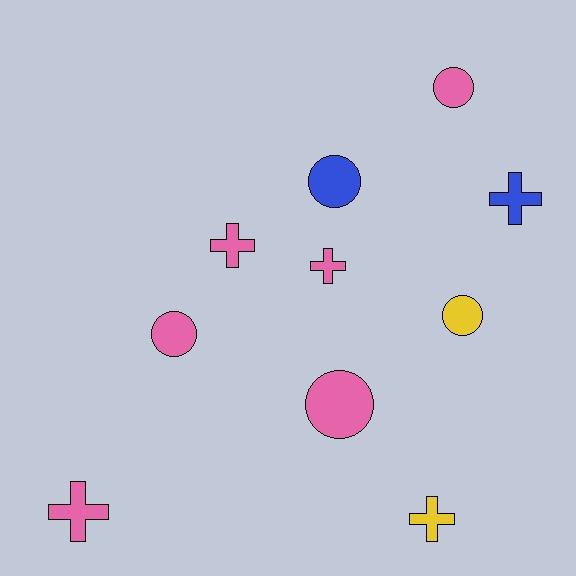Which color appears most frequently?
Pink, with 6 objects.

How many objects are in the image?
There are 10 objects.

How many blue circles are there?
There is 1 blue circle.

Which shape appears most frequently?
Cross, with 5 objects.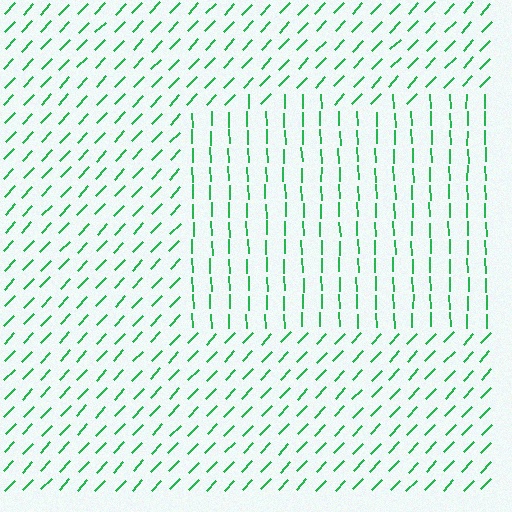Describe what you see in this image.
The image is filled with small green line segments. A rectangle region in the image has lines oriented differently from the surrounding lines, creating a visible texture boundary.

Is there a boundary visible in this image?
Yes, there is a texture boundary formed by a change in line orientation.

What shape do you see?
I see a rectangle.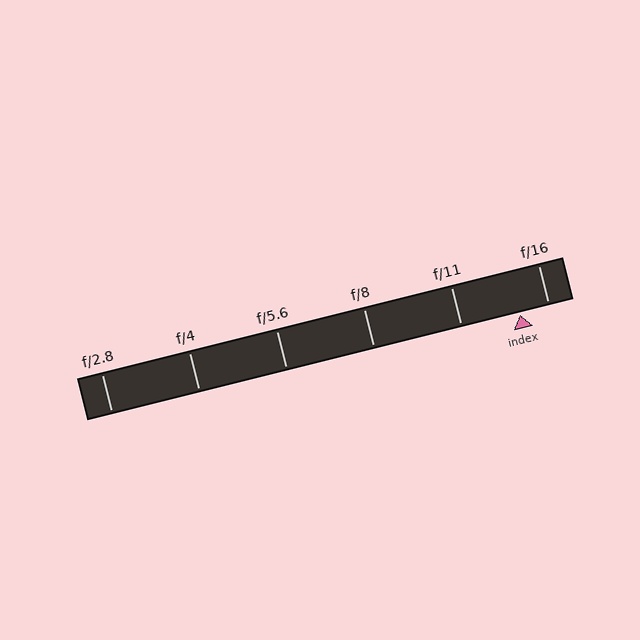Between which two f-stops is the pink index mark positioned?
The index mark is between f/11 and f/16.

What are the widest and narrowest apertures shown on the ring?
The widest aperture shown is f/2.8 and the narrowest is f/16.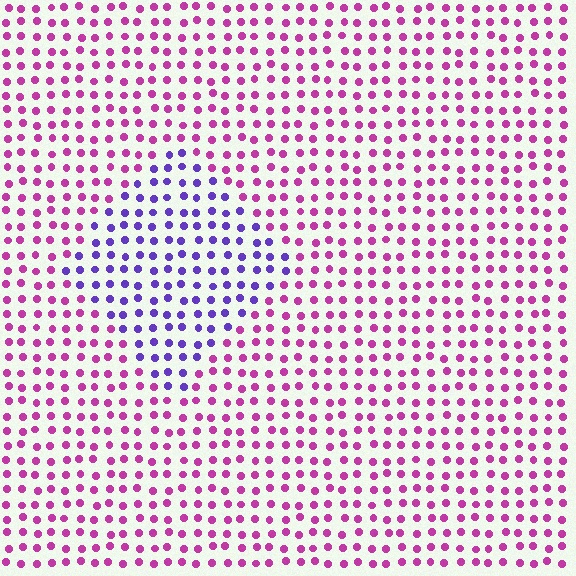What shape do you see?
I see a diamond.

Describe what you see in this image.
The image is filled with small magenta elements in a uniform arrangement. A diamond-shaped region is visible where the elements are tinted to a slightly different hue, forming a subtle color boundary.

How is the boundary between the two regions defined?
The boundary is defined purely by a slight shift in hue (about 53 degrees). Spacing, size, and orientation are identical on both sides.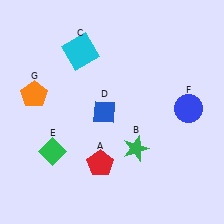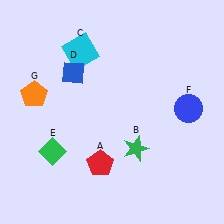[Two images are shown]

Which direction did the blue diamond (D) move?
The blue diamond (D) moved up.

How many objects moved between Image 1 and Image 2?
1 object moved between the two images.